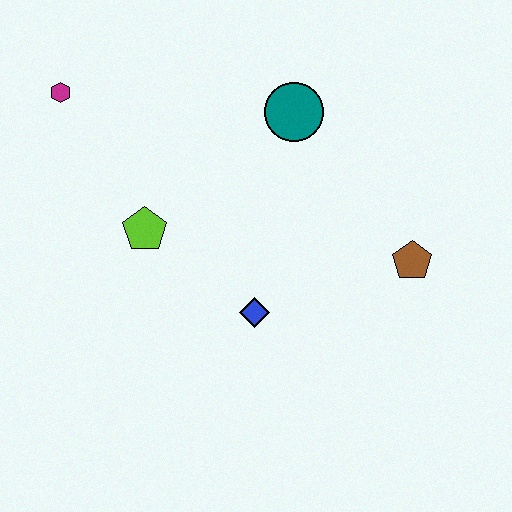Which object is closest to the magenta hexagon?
The lime pentagon is closest to the magenta hexagon.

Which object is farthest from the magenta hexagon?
The brown pentagon is farthest from the magenta hexagon.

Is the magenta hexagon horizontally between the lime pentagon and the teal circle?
No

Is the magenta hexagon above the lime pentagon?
Yes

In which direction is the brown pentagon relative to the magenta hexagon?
The brown pentagon is to the right of the magenta hexagon.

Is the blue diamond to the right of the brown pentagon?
No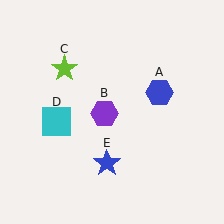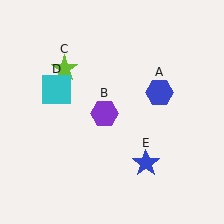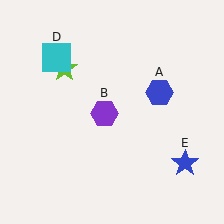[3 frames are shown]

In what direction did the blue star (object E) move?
The blue star (object E) moved right.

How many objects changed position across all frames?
2 objects changed position: cyan square (object D), blue star (object E).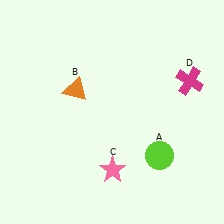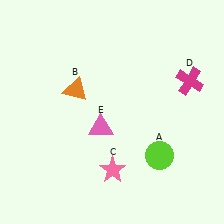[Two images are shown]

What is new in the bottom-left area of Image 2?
A pink triangle (E) was added in the bottom-left area of Image 2.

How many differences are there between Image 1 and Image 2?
There is 1 difference between the two images.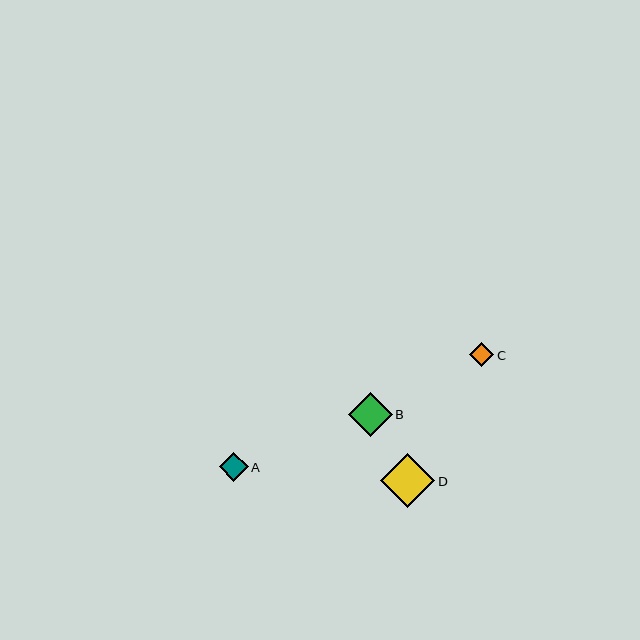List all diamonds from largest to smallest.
From largest to smallest: D, B, A, C.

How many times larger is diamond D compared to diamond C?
Diamond D is approximately 2.3 times the size of diamond C.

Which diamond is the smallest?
Diamond C is the smallest with a size of approximately 24 pixels.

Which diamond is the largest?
Diamond D is the largest with a size of approximately 54 pixels.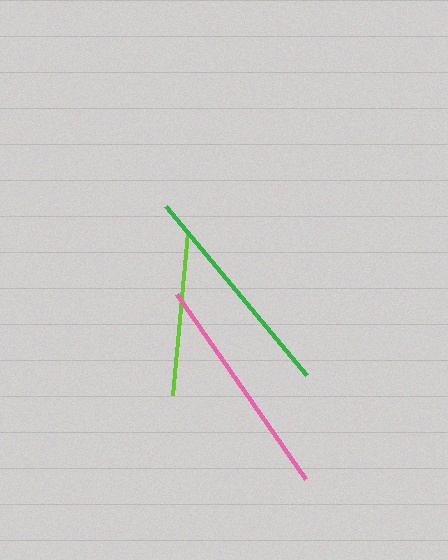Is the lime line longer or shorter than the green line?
The green line is longer than the lime line.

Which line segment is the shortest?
The lime line is the shortest at approximately 164 pixels.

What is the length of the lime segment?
The lime segment is approximately 164 pixels long.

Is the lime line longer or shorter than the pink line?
The pink line is longer than the lime line.